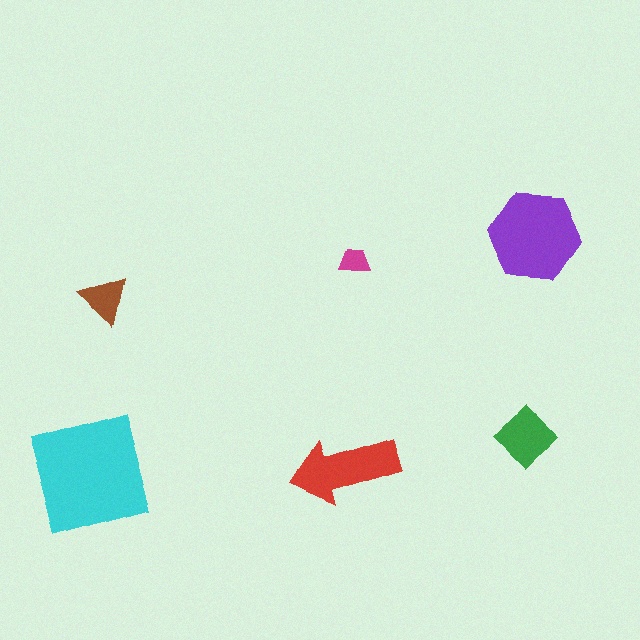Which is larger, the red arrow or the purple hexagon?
The purple hexagon.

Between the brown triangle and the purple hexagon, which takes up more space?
The purple hexagon.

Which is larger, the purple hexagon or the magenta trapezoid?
The purple hexagon.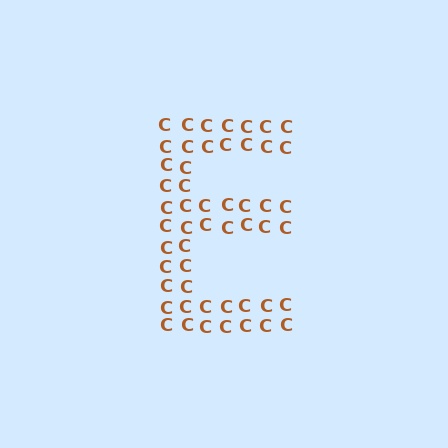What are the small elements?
The small elements are letter C's.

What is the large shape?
The large shape is the letter E.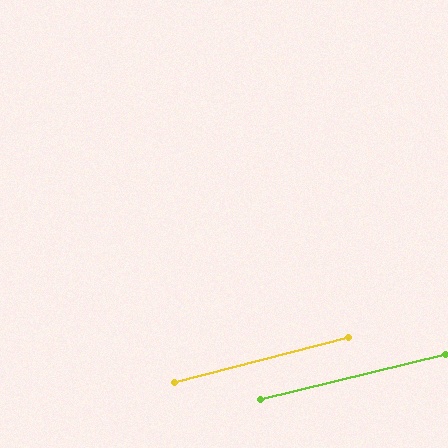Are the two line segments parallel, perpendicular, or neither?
Parallel — their directions differ by only 0.6°.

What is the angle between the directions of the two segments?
Approximately 1 degree.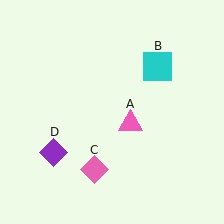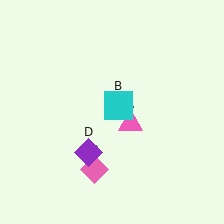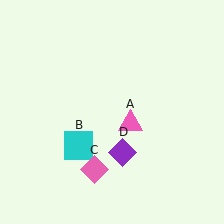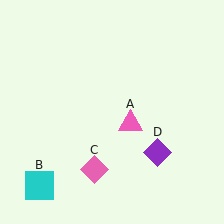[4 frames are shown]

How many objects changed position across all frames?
2 objects changed position: cyan square (object B), purple diamond (object D).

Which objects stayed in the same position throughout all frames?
Pink triangle (object A) and pink diamond (object C) remained stationary.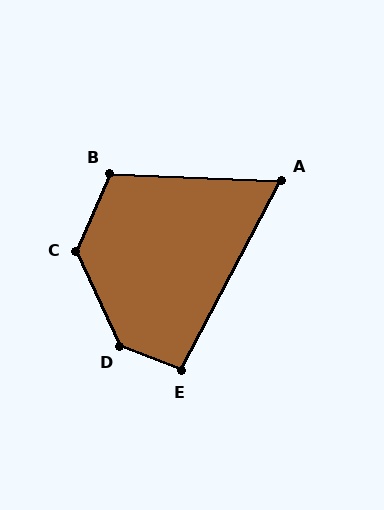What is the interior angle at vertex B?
Approximately 111 degrees (obtuse).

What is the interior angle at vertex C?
Approximately 132 degrees (obtuse).